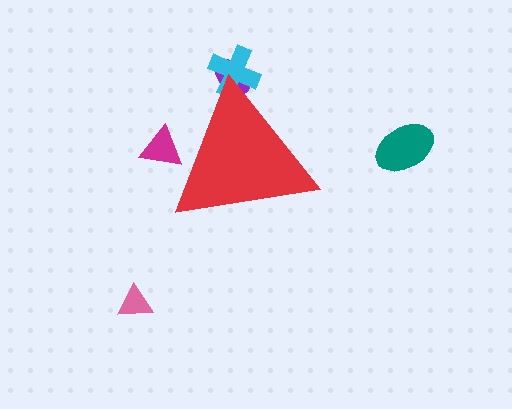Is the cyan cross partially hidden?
Yes, the cyan cross is partially hidden behind the red triangle.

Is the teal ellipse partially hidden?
No, the teal ellipse is fully visible.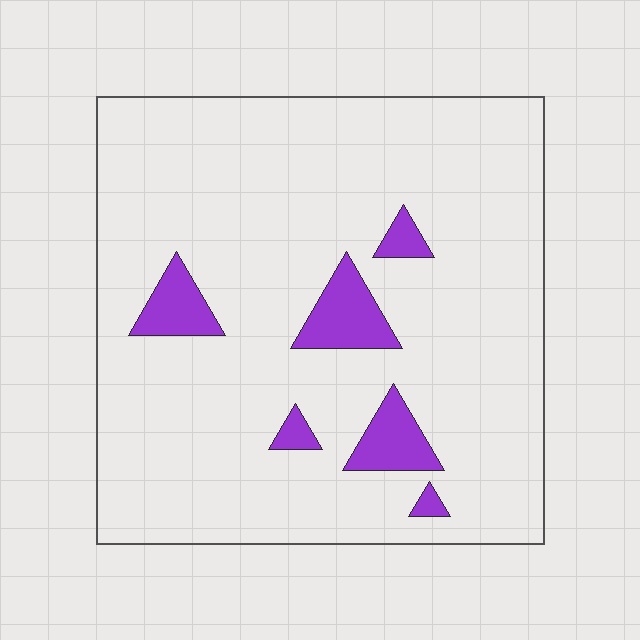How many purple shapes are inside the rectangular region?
6.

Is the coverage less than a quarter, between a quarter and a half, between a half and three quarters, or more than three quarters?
Less than a quarter.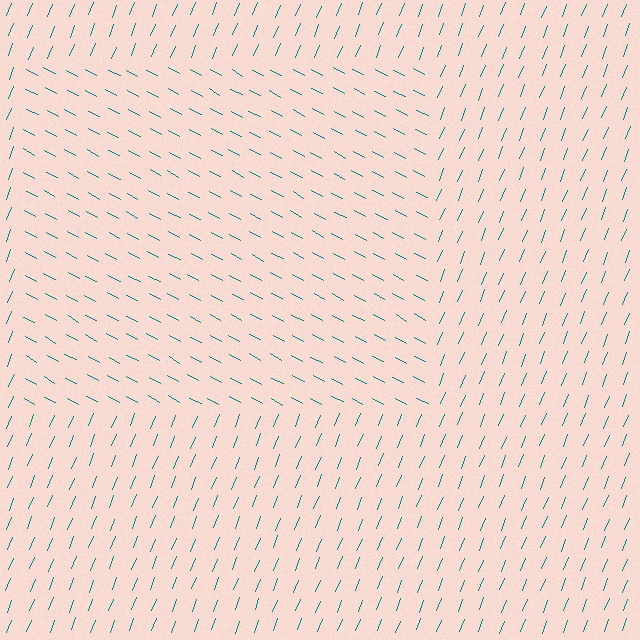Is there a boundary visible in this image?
Yes, there is a texture boundary formed by a change in line orientation.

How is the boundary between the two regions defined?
The boundary is defined purely by a change in line orientation (approximately 84 degrees difference). All lines are the same color and thickness.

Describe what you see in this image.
The image is filled with small teal line segments. A rectangle region in the image has lines oriented differently from the surrounding lines, creating a visible texture boundary.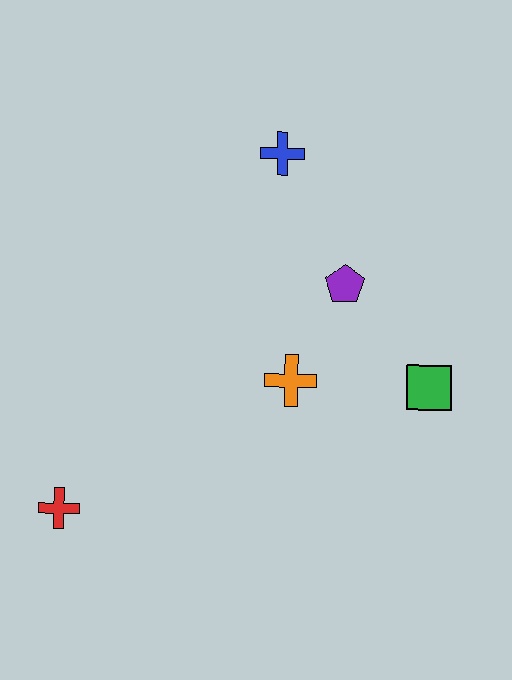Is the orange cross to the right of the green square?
No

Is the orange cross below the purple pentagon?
Yes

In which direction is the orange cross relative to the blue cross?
The orange cross is below the blue cross.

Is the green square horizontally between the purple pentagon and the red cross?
No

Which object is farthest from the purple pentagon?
The red cross is farthest from the purple pentagon.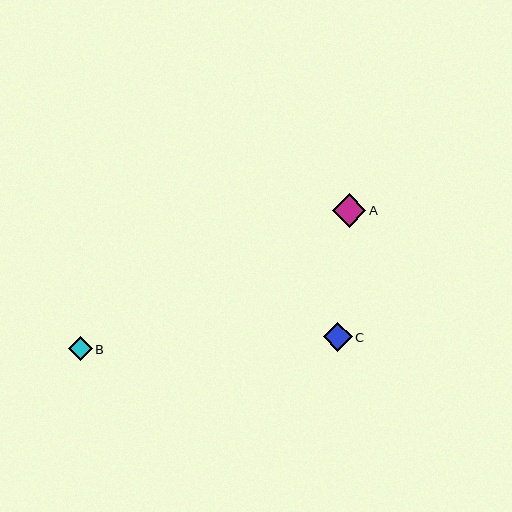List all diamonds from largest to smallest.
From largest to smallest: A, C, B.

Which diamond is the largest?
Diamond A is the largest with a size of approximately 34 pixels.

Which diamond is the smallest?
Diamond B is the smallest with a size of approximately 24 pixels.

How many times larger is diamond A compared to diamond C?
Diamond A is approximately 1.2 times the size of diamond C.